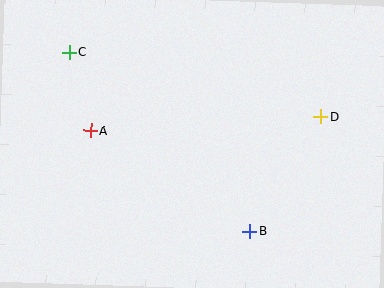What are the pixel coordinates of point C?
Point C is at (69, 52).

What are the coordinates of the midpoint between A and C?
The midpoint between A and C is at (80, 91).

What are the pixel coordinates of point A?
Point A is at (90, 130).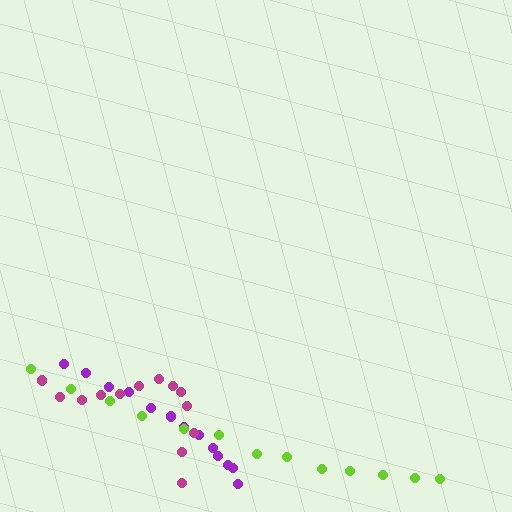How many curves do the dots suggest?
There are 3 distinct paths.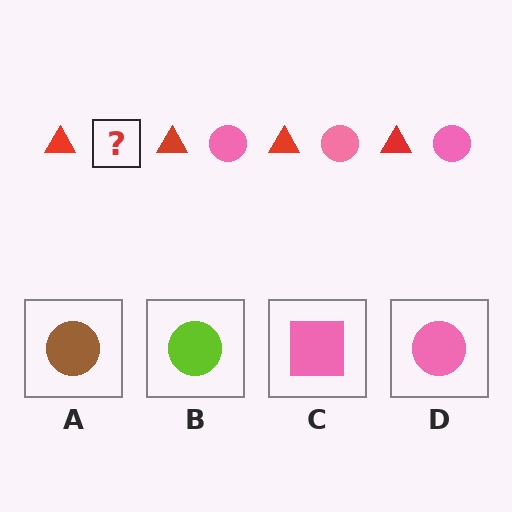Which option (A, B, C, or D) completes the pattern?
D.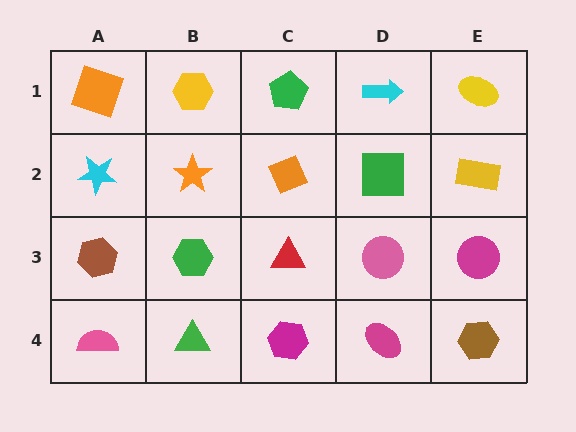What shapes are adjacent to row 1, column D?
A green square (row 2, column D), a green pentagon (row 1, column C), a yellow ellipse (row 1, column E).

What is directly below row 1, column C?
An orange diamond.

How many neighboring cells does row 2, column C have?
4.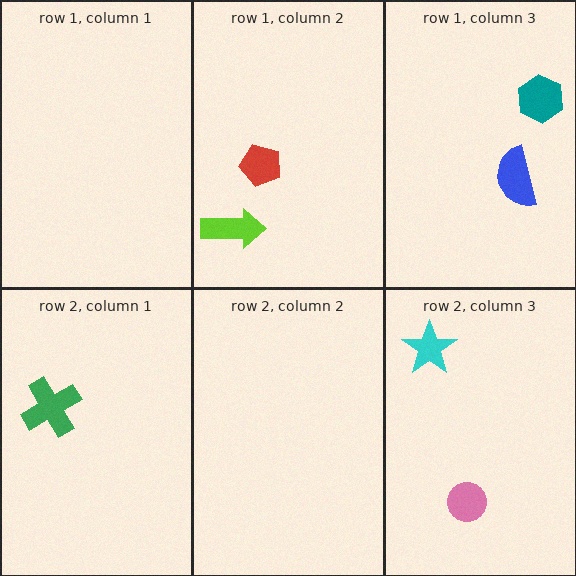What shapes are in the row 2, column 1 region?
The green cross.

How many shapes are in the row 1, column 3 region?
2.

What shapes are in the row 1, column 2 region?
The red pentagon, the lime arrow.